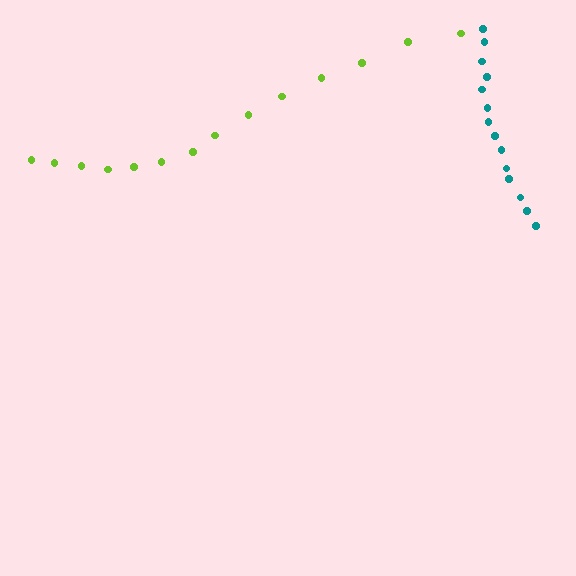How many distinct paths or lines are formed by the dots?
There are 2 distinct paths.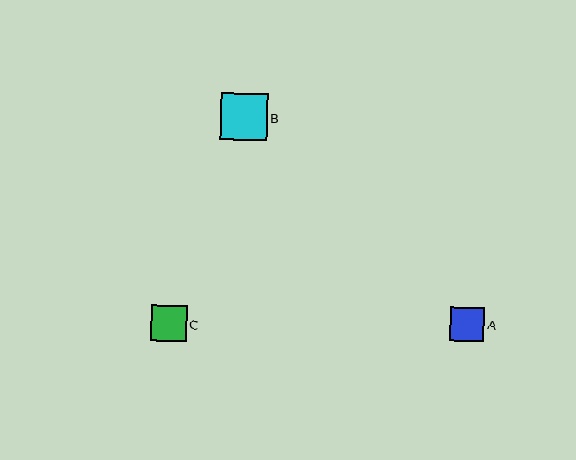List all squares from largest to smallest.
From largest to smallest: B, C, A.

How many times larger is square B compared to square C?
Square B is approximately 1.3 times the size of square C.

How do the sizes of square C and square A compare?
Square C and square A are approximately the same size.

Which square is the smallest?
Square A is the smallest with a size of approximately 34 pixels.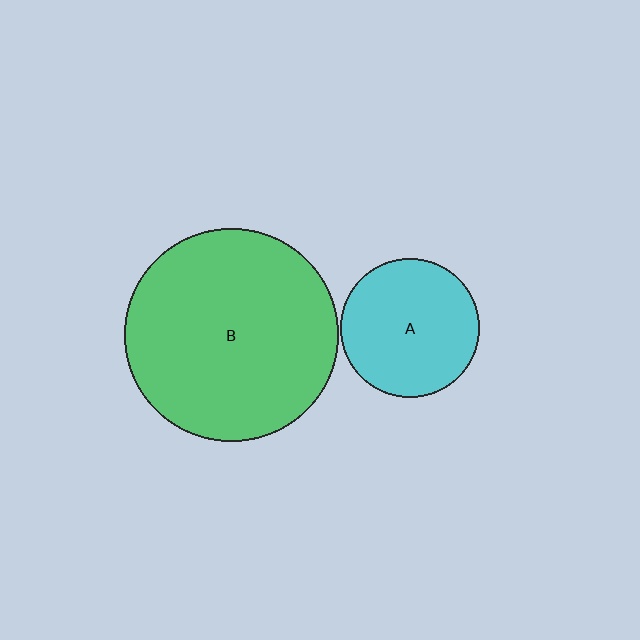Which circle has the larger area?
Circle B (green).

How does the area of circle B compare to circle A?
Approximately 2.4 times.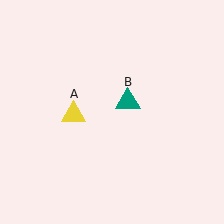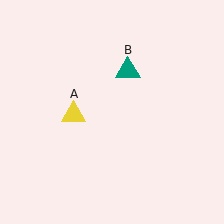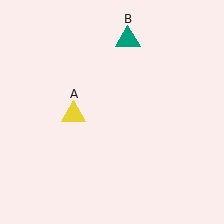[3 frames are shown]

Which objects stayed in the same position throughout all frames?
Yellow triangle (object A) remained stationary.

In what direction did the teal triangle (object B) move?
The teal triangle (object B) moved up.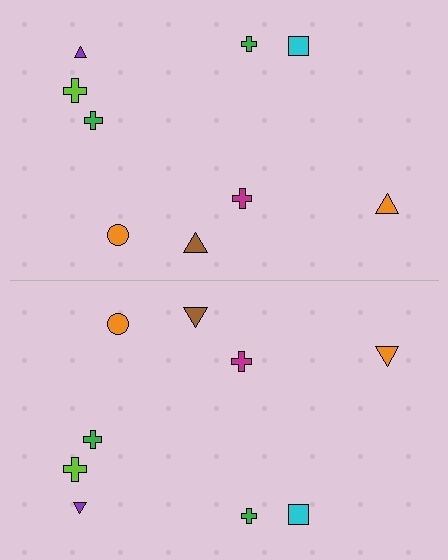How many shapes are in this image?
There are 18 shapes in this image.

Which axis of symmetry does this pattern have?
The pattern has a horizontal axis of symmetry running through the center of the image.